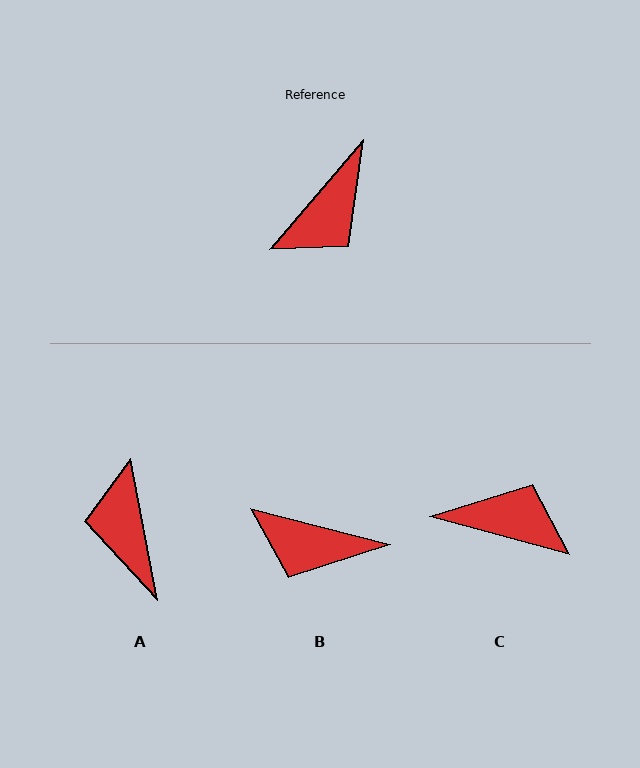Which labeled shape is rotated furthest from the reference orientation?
A, about 129 degrees away.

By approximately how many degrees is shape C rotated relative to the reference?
Approximately 115 degrees counter-clockwise.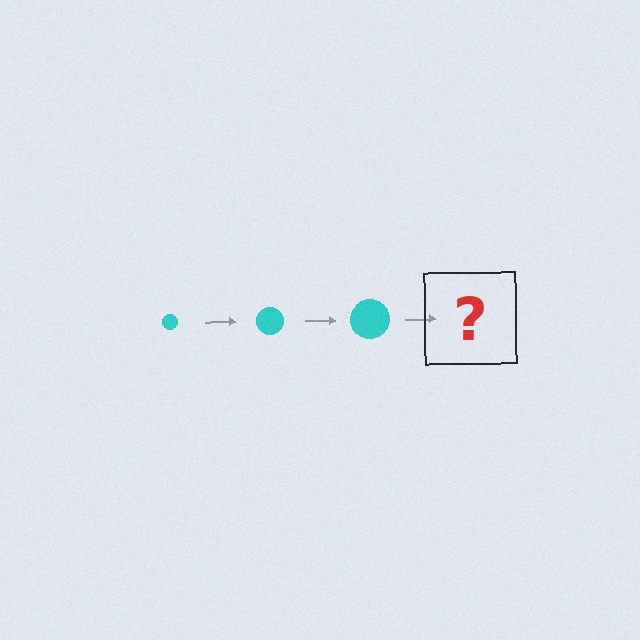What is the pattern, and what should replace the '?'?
The pattern is that the circle gets progressively larger each step. The '?' should be a cyan circle, larger than the previous one.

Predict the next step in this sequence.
The next step is a cyan circle, larger than the previous one.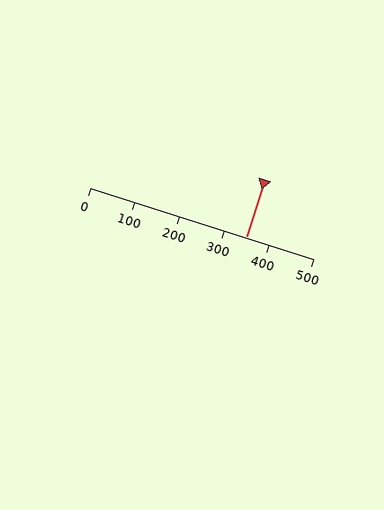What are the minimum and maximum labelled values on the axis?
The axis runs from 0 to 500.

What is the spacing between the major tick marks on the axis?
The major ticks are spaced 100 apart.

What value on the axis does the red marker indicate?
The marker indicates approximately 350.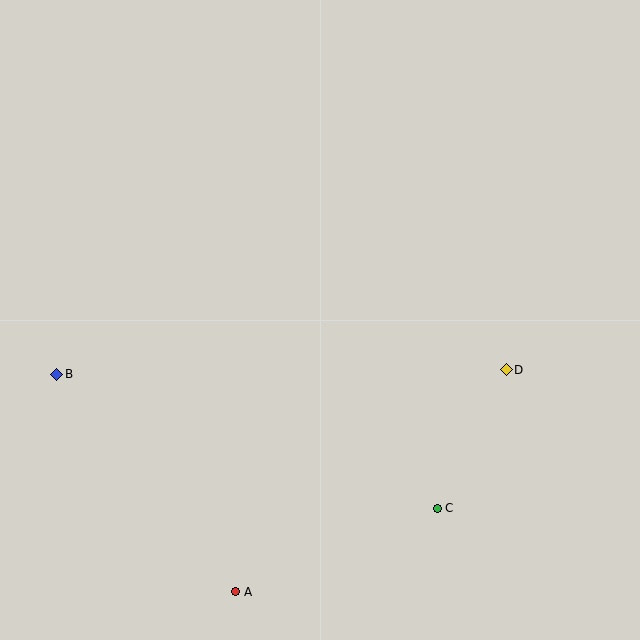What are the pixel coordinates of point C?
Point C is at (437, 508).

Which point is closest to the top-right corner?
Point D is closest to the top-right corner.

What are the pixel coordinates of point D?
Point D is at (506, 370).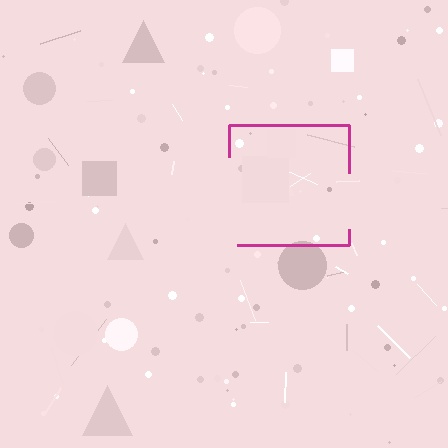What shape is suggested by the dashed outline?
The dashed outline suggests a square.